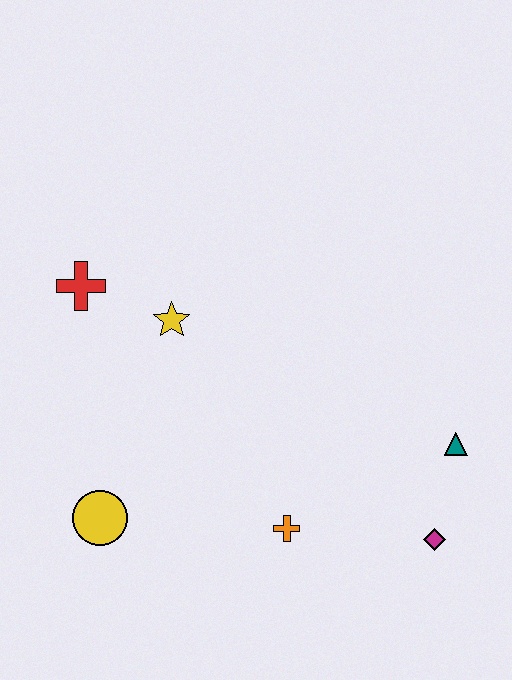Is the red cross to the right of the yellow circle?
No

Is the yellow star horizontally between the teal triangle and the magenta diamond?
No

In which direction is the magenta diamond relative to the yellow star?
The magenta diamond is to the right of the yellow star.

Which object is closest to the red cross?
The yellow star is closest to the red cross.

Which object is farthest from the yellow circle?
The teal triangle is farthest from the yellow circle.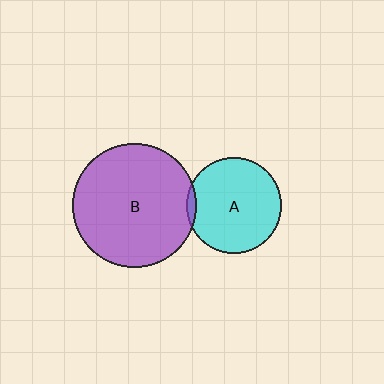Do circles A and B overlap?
Yes.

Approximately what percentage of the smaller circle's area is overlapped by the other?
Approximately 5%.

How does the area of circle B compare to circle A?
Approximately 1.7 times.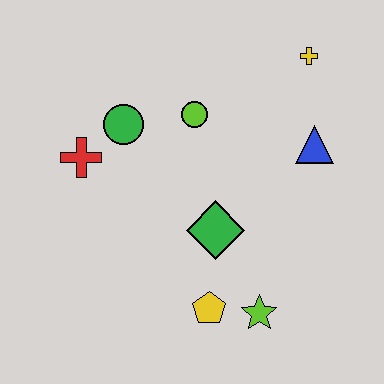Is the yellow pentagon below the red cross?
Yes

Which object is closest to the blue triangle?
The yellow cross is closest to the blue triangle.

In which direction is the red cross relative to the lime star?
The red cross is to the left of the lime star.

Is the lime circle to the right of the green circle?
Yes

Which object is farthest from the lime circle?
The lime star is farthest from the lime circle.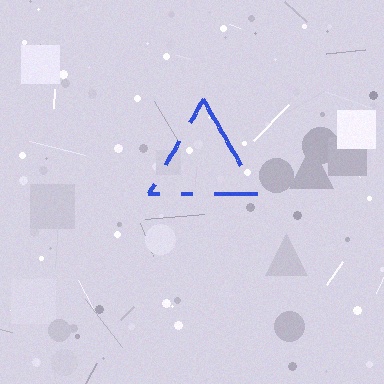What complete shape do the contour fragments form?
The contour fragments form a triangle.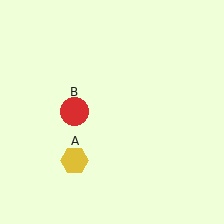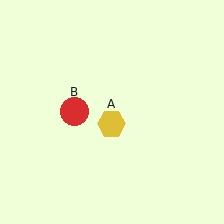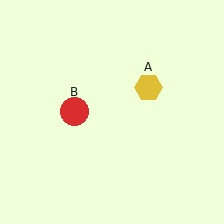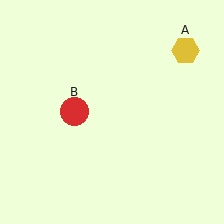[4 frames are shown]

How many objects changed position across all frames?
1 object changed position: yellow hexagon (object A).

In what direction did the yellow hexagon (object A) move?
The yellow hexagon (object A) moved up and to the right.